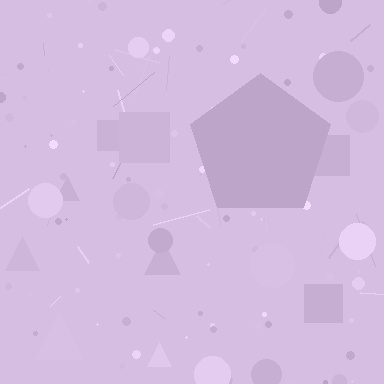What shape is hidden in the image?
A pentagon is hidden in the image.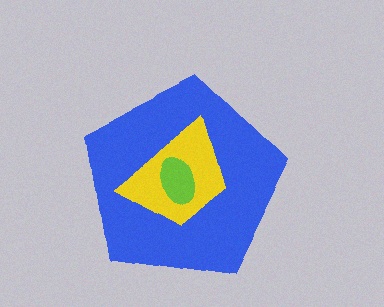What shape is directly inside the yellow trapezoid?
The lime ellipse.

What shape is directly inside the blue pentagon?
The yellow trapezoid.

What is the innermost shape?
The lime ellipse.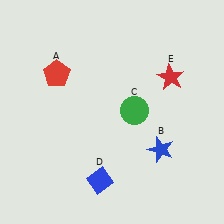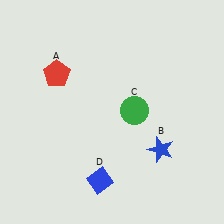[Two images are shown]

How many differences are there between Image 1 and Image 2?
There is 1 difference between the two images.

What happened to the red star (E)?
The red star (E) was removed in Image 2. It was in the top-right area of Image 1.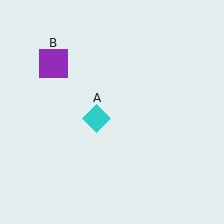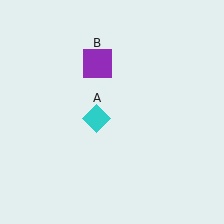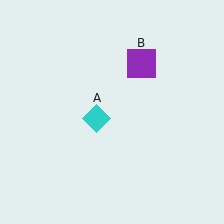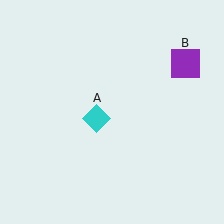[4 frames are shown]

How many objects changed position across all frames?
1 object changed position: purple square (object B).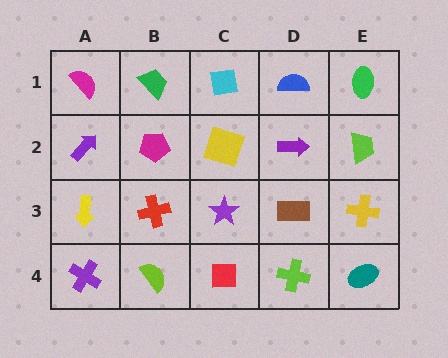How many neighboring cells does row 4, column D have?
3.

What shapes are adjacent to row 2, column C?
A cyan square (row 1, column C), a purple star (row 3, column C), a magenta pentagon (row 2, column B), a purple arrow (row 2, column D).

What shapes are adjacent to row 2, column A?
A magenta semicircle (row 1, column A), a yellow arrow (row 3, column A), a magenta pentagon (row 2, column B).